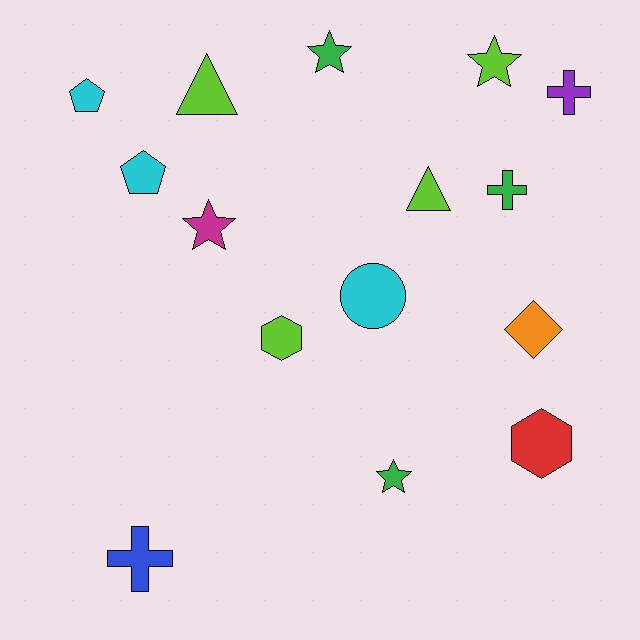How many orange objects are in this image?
There is 1 orange object.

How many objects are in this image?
There are 15 objects.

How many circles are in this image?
There is 1 circle.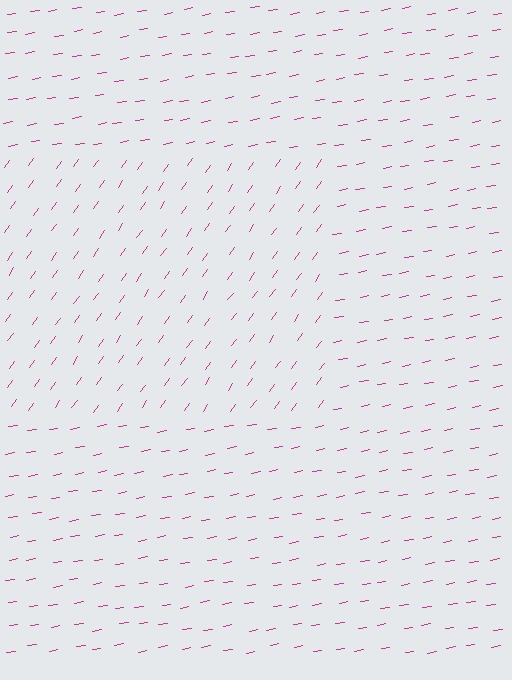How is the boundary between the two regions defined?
The boundary is defined purely by a change in line orientation (approximately 45 degrees difference). All lines are the same color and thickness.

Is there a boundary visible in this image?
Yes, there is a texture boundary formed by a change in line orientation.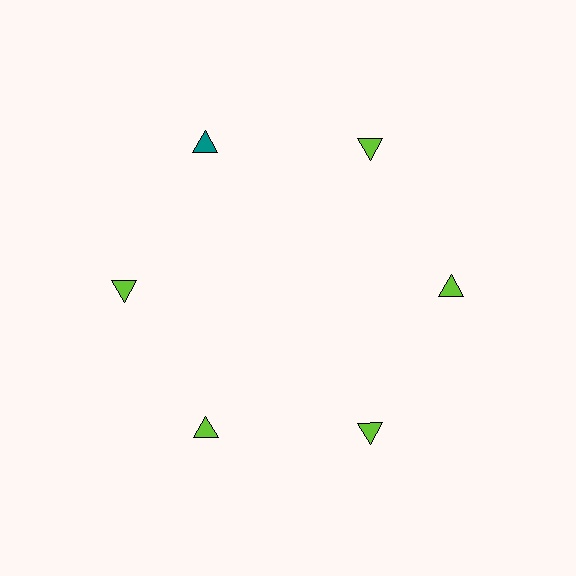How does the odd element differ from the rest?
It has a different color: teal instead of lime.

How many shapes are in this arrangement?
There are 6 shapes arranged in a ring pattern.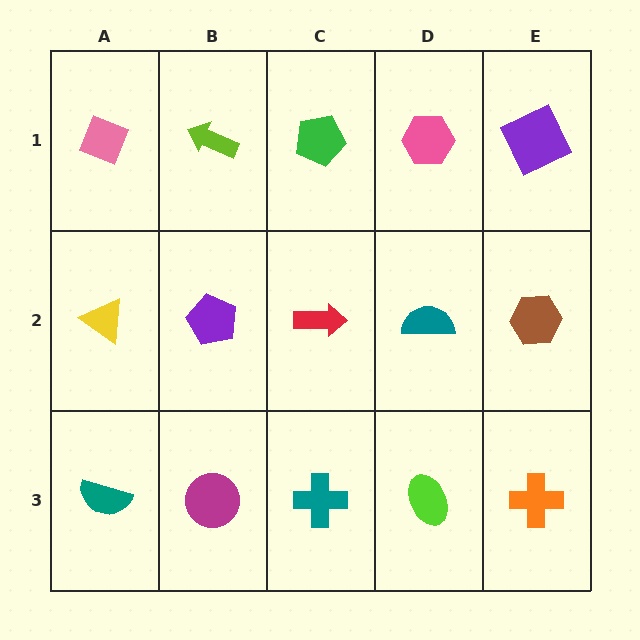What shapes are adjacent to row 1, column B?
A purple pentagon (row 2, column B), a pink diamond (row 1, column A), a green pentagon (row 1, column C).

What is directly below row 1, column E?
A brown hexagon.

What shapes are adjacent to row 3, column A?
A yellow triangle (row 2, column A), a magenta circle (row 3, column B).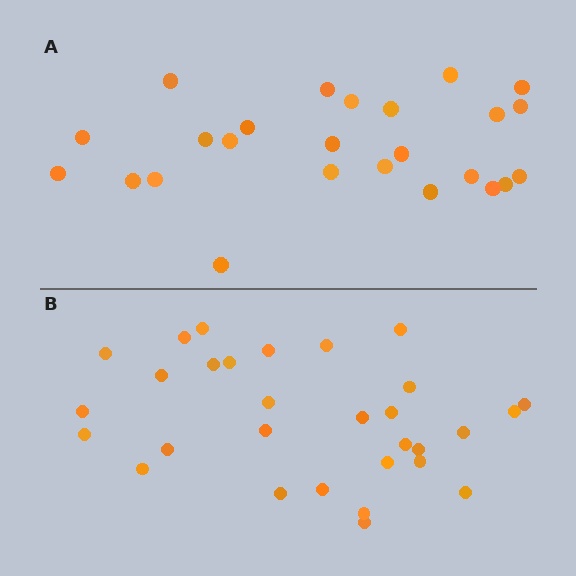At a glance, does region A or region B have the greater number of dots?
Region B (the bottom region) has more dots.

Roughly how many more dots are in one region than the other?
Region B has about 5 more dots than region A.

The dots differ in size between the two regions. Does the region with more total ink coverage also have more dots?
No. Region A has more total ink coverage because its dots are larger, but region B actually contains more individual dots. Total area can be misleading — the number of items is what matters here.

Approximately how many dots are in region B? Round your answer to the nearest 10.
About 30 dots.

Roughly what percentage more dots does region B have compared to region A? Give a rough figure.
About 20% more.